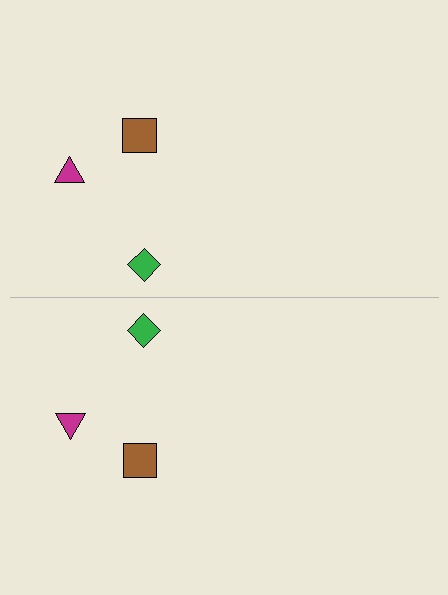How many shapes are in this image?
There are 6 shapes in this image.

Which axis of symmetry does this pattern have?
The pattern has a horizontal axis of symmetry running through the center of the image.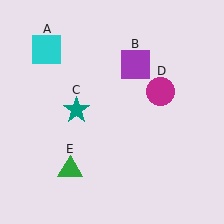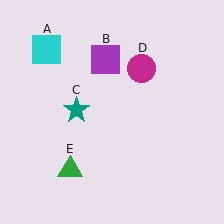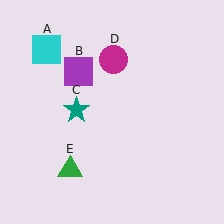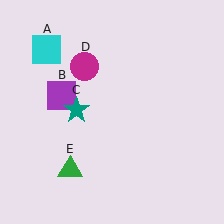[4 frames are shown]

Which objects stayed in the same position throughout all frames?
Cyan square (object A) and teal star (object C) and green triangle (object E) remained stationary.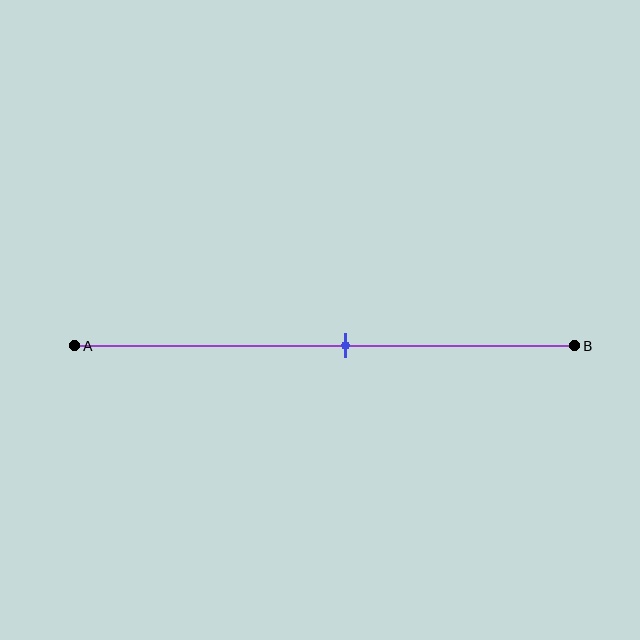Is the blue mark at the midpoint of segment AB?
No, the mark is at about 55% from A, not at the 50% midpoint.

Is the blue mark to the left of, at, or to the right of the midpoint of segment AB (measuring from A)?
The blue mark is to the right of the midpoint of segment AB.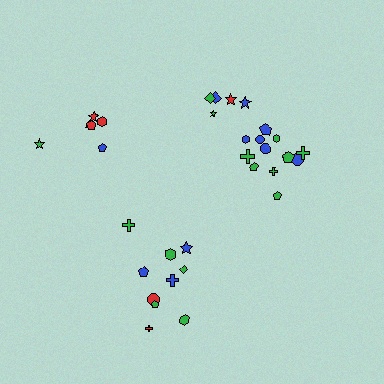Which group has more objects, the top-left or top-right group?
The top-right group.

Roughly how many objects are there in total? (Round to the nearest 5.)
Roughly 35 objects in total.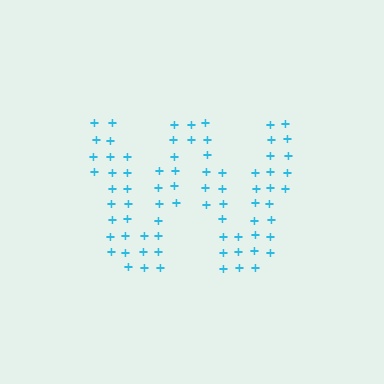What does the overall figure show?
The overall figure shows the letter W.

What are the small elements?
The small elements are plus signs.